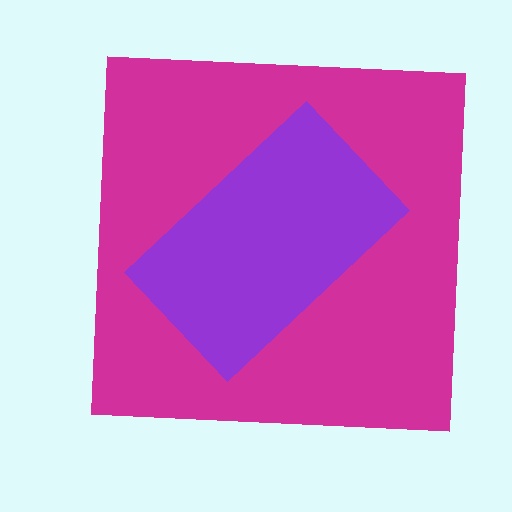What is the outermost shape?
The magenta square.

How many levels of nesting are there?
2.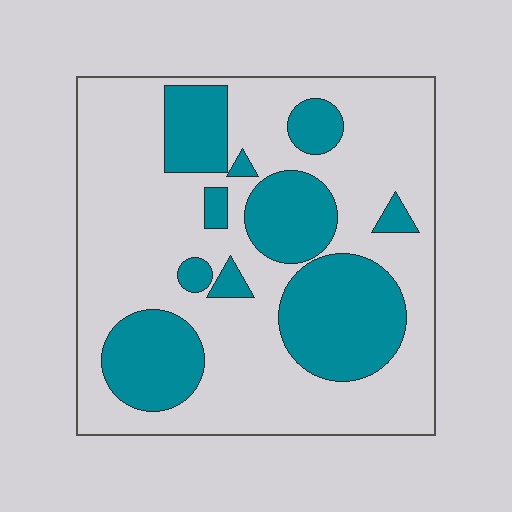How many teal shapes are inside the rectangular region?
10.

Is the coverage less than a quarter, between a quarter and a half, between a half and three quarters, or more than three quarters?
Between a quarter and a half.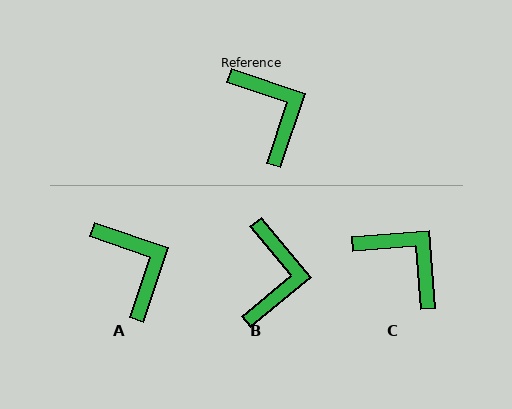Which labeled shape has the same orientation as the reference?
A.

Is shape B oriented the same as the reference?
No, it is off by about 31 degrees.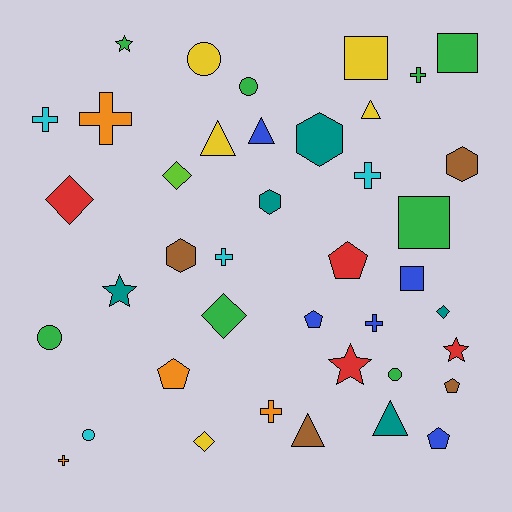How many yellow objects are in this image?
There are 5 yellow objects.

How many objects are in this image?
There are 40 objects.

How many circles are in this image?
There are 5 circles.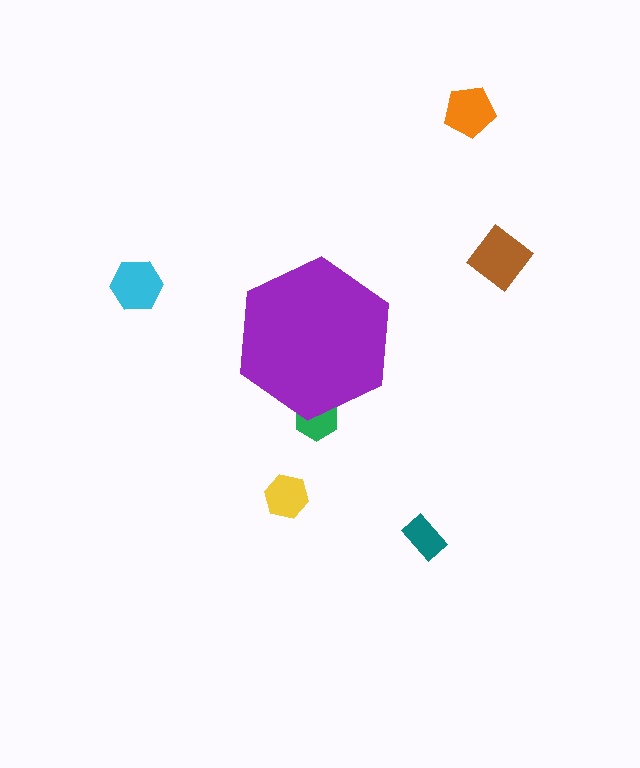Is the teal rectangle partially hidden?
No, the teal rectangle is fully visible.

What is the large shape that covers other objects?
A purple hexagon.